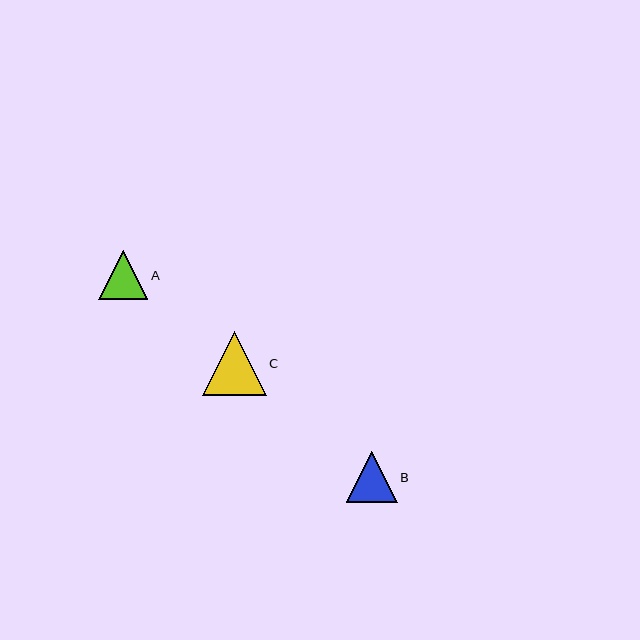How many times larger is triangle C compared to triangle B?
Triangle C is approximately 1.3 times the size of triangle B.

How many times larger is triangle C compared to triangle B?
Triangle C is approximately 1.3 times the size of triangle B.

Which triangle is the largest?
Triangle C is the largest with a size of approximately 64 pixels.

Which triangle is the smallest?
Triangle A is the smallest with a size of approximately 49 pixels.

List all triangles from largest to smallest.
From largest to smallest: C, B, A.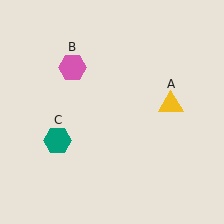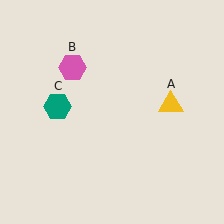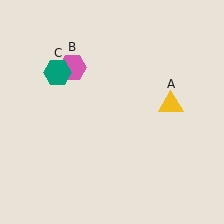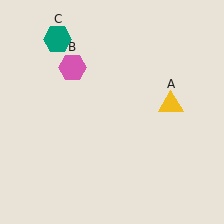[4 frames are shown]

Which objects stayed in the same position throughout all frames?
Yellow triangle (object A) and pink hexagon (object B) remained stationary.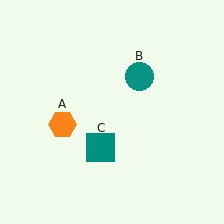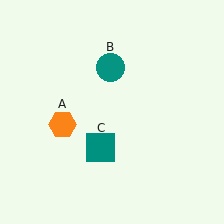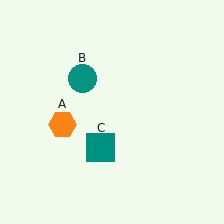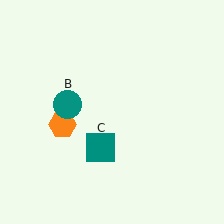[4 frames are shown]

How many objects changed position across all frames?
1 object changed position: teal circle (object B).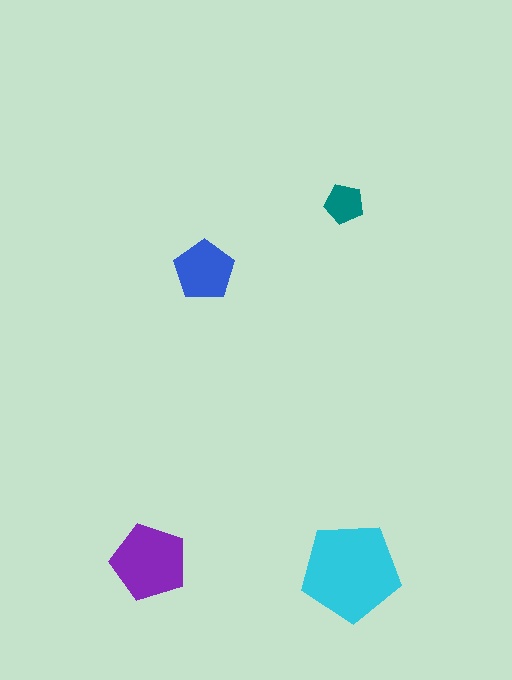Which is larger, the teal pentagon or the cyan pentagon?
The cyan one.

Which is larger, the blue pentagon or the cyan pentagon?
The cyan one.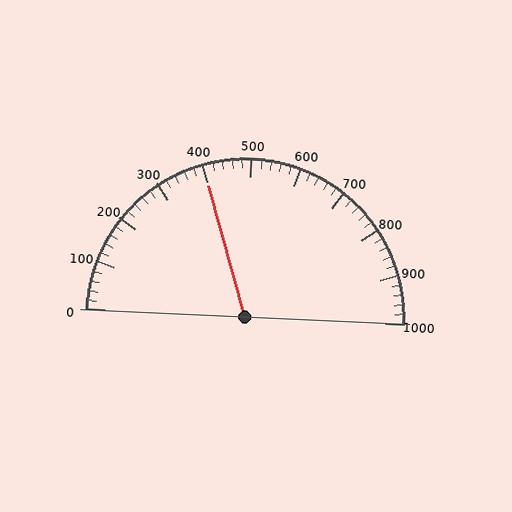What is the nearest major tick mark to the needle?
The nearest major tick mark is 400.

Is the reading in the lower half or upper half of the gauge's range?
The reading is in the lower half of the range (0 to 1000).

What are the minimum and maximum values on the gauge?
The gauge ranges from 0 to 1000.